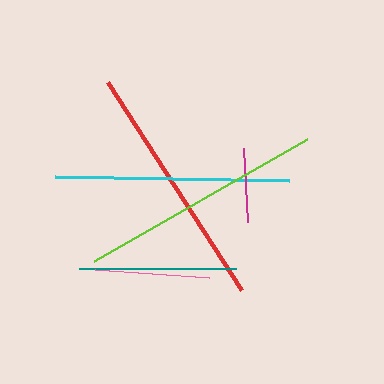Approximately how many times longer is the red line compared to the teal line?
The red line is approximately 1.6 times the length of the teal line.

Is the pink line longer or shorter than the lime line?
The lime line is longer than the pink line.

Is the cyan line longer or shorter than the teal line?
The cyan line is longer than the teal line.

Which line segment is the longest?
The red line is the longest at approximately 247 pixels.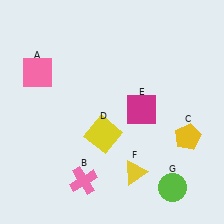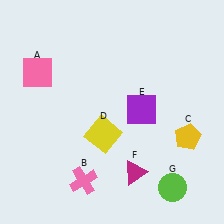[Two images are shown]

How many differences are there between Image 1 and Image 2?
There are 2 differences between the two images.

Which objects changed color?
E changed from magenta to purple. F changed from yellow to magenta.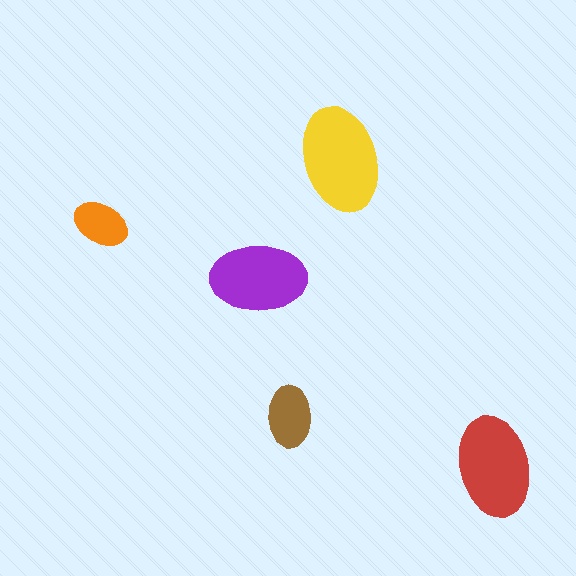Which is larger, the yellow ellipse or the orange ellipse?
The yellow one.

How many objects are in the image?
There are 5 objects in the image.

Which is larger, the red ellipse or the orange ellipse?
The red one.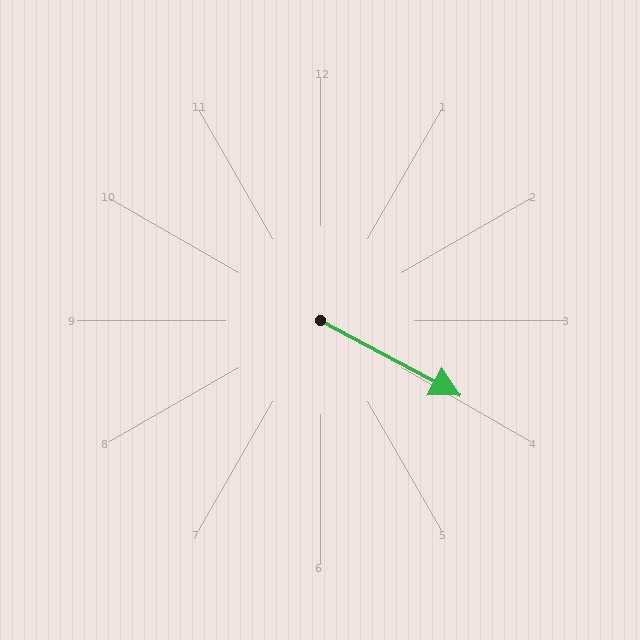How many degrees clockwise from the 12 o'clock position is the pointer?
Approximately 118 degrees.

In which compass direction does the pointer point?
Southeast.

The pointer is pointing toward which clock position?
Roughly 4 o'clock.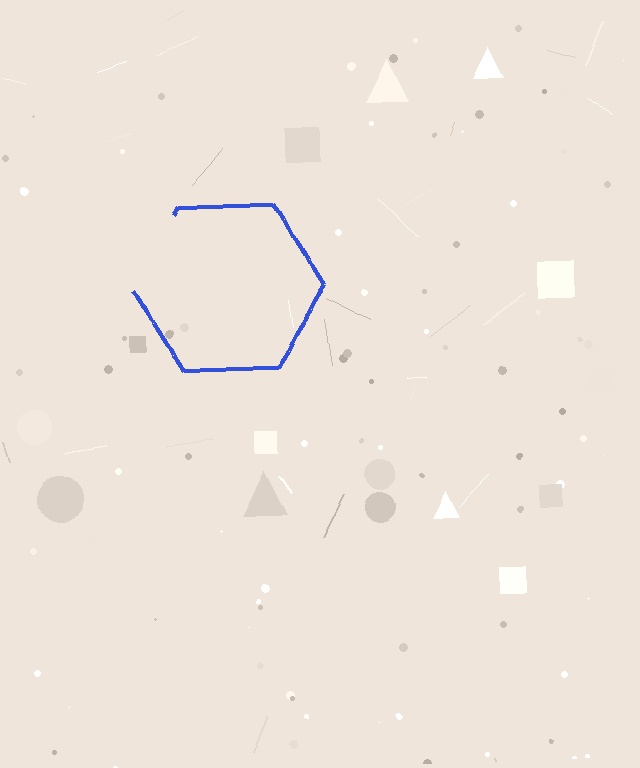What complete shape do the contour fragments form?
The contour fragments form a hexagon.